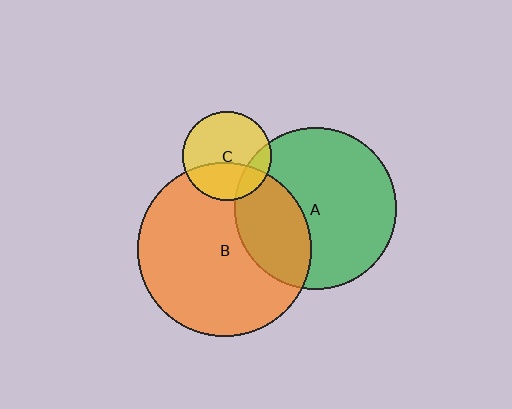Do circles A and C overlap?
Yes.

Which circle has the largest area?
Circle B (orange).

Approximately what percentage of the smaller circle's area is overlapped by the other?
Approximately 15%.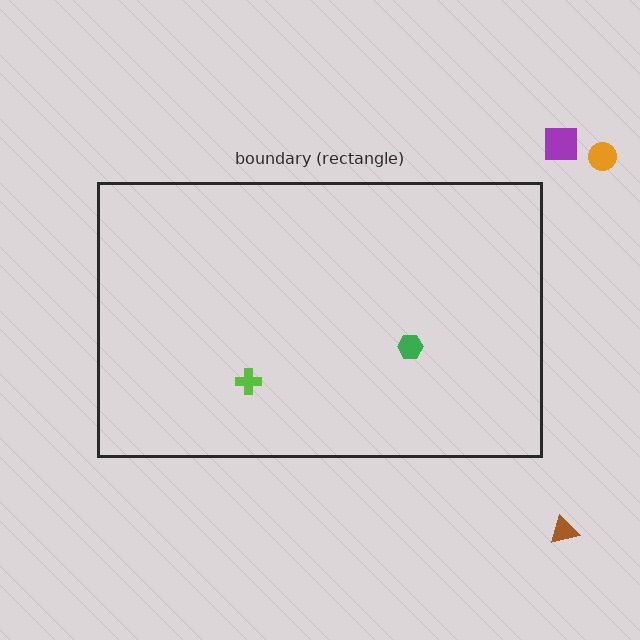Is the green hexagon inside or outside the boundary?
Inside.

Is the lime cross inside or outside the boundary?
Inside.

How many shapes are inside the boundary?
2 inside, 3 outside.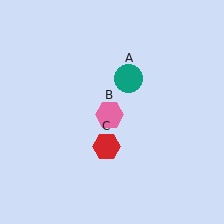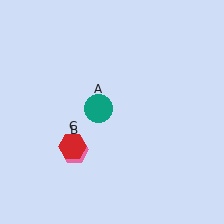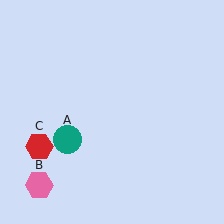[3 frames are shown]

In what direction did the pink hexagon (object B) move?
The pink hexagon (object B) moved down and to the left.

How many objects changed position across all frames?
3 objects changed position: teal circle (object A), pink hexagon (object B), red hexagon (object C).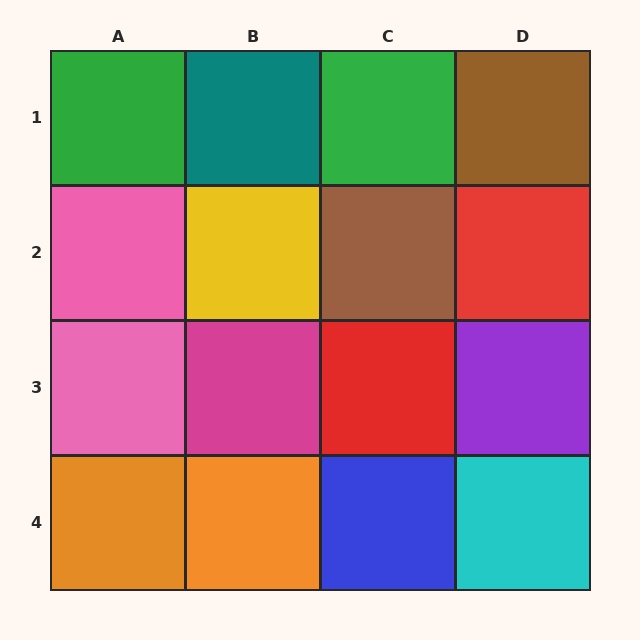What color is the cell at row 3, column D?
Purple.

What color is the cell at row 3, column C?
Red.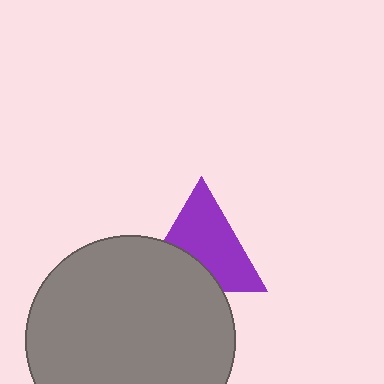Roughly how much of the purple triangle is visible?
Most of it is visible (roughly 65%).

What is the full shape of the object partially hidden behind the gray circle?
The partially hidden object is a purple triangle.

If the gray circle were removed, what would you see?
You would see the complete purple triangle.